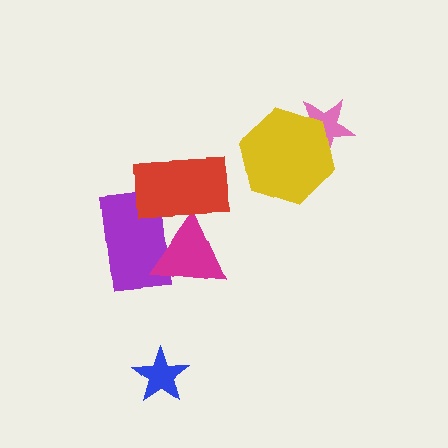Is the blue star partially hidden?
No, no other shape covers it.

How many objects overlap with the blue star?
0 objects overlap with the blue star.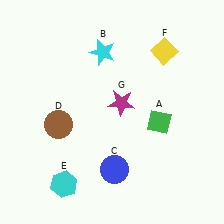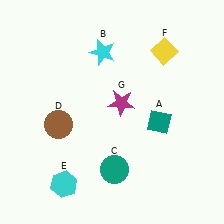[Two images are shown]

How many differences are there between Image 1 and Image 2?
There are 2 differences between the two images.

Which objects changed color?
A changed from green to teal. C changed from blue to teal.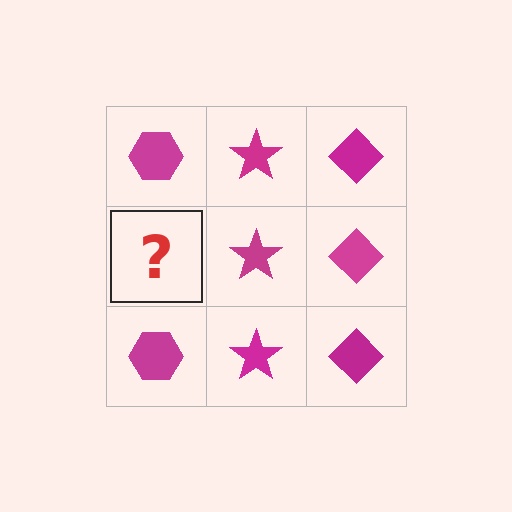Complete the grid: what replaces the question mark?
The question mark should be replaced with a magenta hexagon.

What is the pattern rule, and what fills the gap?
The rule is that each column has a consistent shape. The gap should be filled with a magenta hexagon.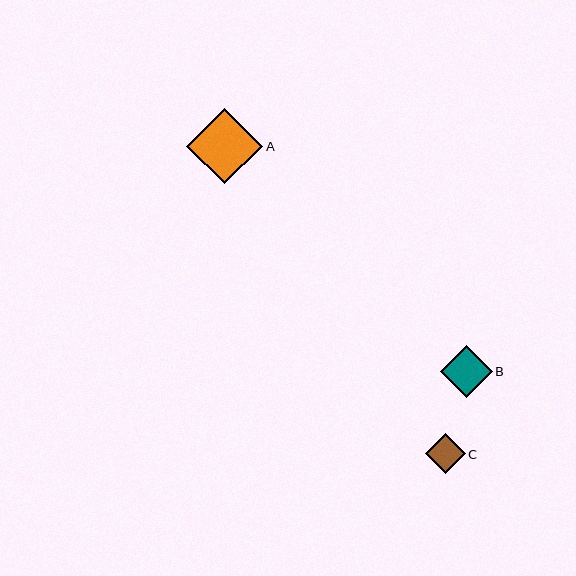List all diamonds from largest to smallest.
From largest to smallest: A, B, C.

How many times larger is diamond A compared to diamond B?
Diamond A is approximately 1.5 times the size of diamond B.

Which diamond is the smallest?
Diamond C is the smallest with a size of approximately 40 pixels.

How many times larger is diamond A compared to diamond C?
Diamond A is approximately 1.9 times the size of diamond C.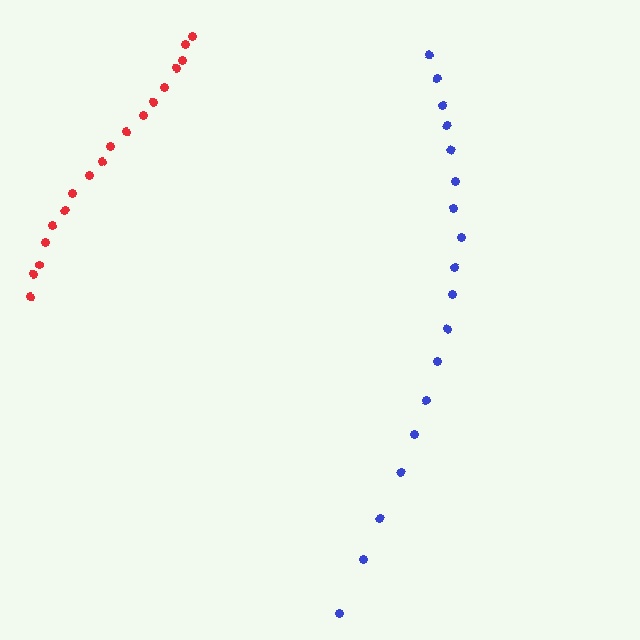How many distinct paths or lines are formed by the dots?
There are 2 distinct paths.